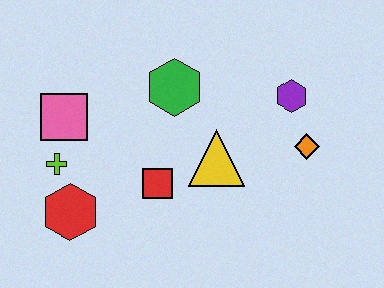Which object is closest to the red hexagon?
The lime cross is closest to the red hexagon.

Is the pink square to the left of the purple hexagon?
Yes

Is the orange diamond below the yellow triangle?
No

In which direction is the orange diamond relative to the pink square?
The orange diamond is to the right of the pink square.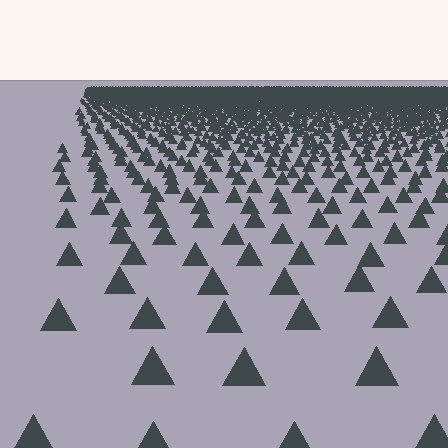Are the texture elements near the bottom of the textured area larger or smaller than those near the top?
Larger. Near the bottom, elements are closer to the viewer and appear at a bigger on-screen size.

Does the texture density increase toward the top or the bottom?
Density increases toward the top.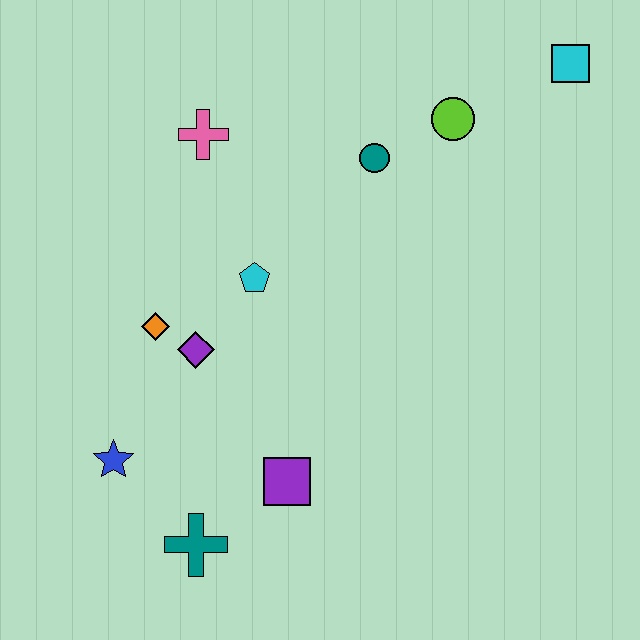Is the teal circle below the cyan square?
Yes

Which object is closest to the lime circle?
The teal circle is closest to the lime circle.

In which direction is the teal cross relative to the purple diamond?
The teal cross is below the purple diamond.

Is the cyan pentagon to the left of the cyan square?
Yes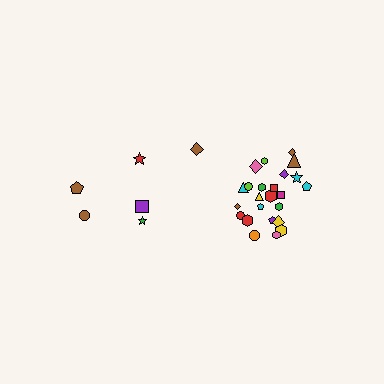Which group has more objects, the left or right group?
The right group.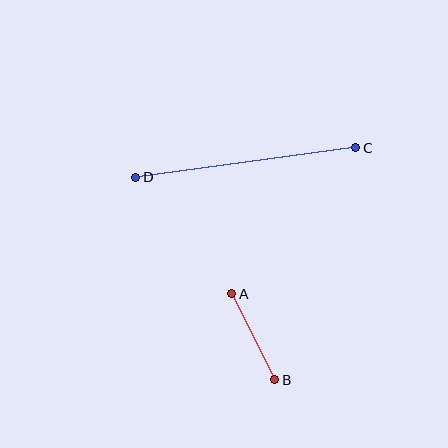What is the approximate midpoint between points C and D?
The midpoint is at approximately (246, 162) pixels.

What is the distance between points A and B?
The distance is approximately 96 pixels.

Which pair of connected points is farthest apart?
Points C and D are farthest apart.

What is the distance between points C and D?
The distance is approximately 222 pixels.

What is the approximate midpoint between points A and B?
The midpoint is at approximately (253, 337) pixels.